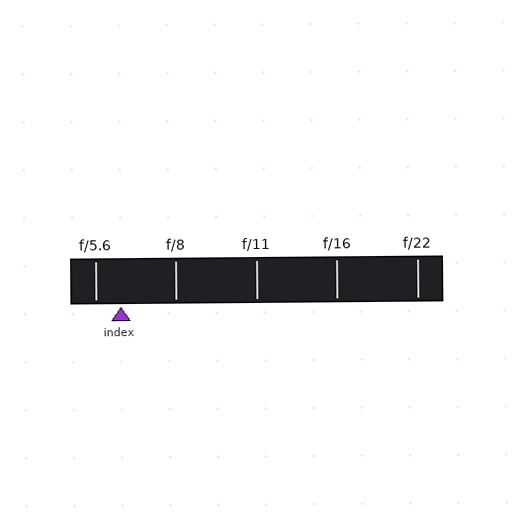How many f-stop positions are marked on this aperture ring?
There are 5 f-stop positions marked.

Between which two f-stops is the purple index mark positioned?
The index mark is between f/5.6 and f/8.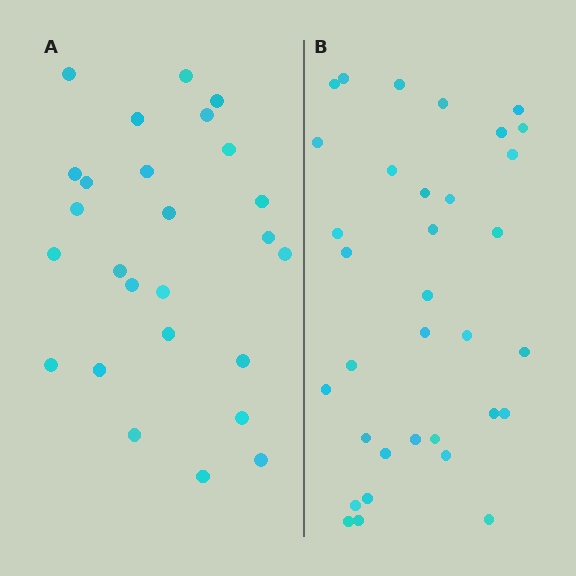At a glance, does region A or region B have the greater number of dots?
Region B (the right region) has more dots.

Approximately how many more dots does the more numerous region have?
Region B has roughly 8 or so more dots than region A.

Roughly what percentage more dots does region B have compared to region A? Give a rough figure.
About 30% more.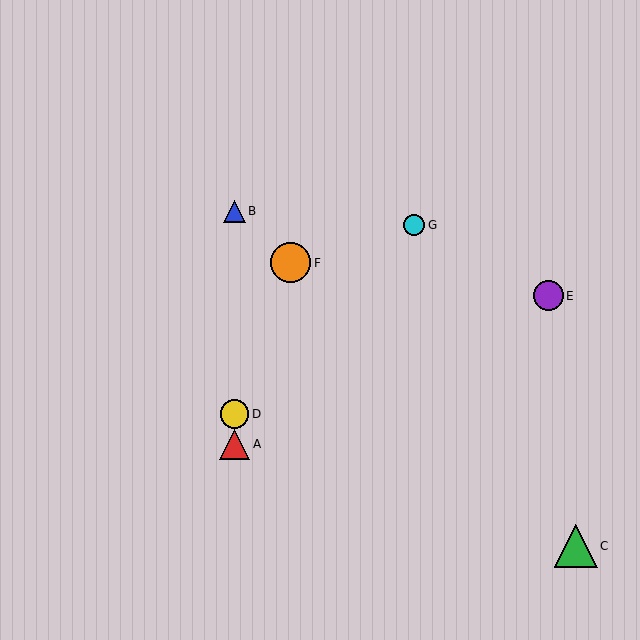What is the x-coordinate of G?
Object G is at x≈414.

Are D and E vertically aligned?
No, D is at x≈234 and E is at x≈548.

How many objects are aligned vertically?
3 objects (A, B, D) are aligned vertically.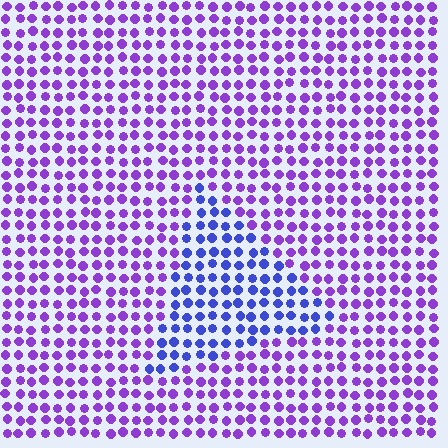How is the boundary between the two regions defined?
The boundary is defined purely by a slight shift in hue (about 39 degrees). Spacing, size, and orientation are identical on both sides.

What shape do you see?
I see a triangle.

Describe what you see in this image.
The image is filled with small purple elements in a uniform arrangement. A triangle-shaped region is visible where the elements are tinted to a slightly different hue, forming a subtle color boundary.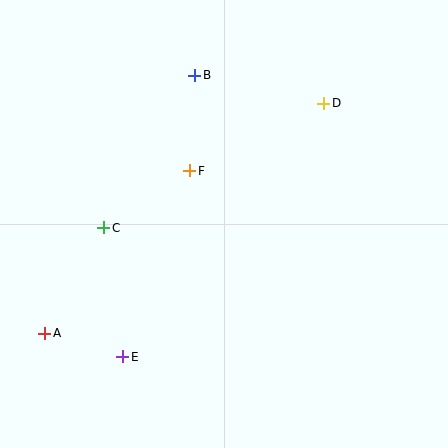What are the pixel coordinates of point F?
Point F is at (190, 171).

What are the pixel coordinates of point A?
Point A is at (45, 333).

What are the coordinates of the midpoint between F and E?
The midpoint between F and E is at (156, 264).